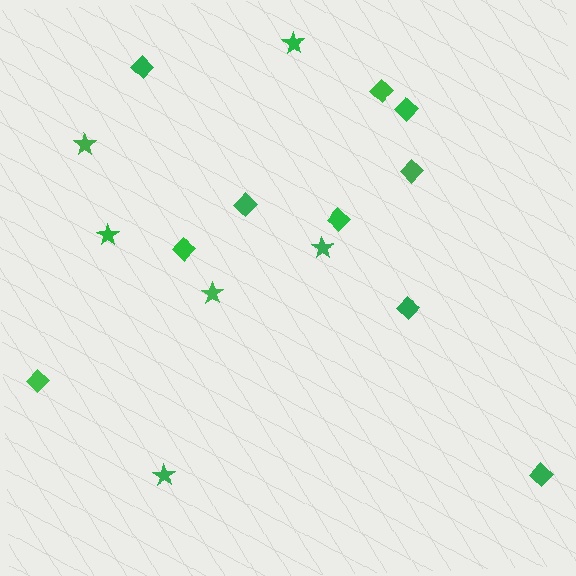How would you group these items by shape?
There are 2 groups: one group of stars (6) and one group of diamonds (10).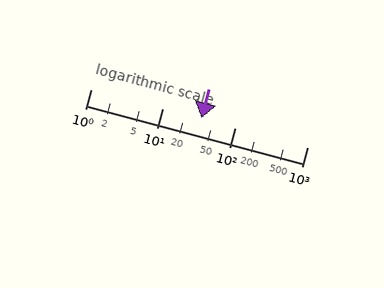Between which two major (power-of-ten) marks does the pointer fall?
The pointer is between 10 and 100.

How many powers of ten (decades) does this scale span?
The scale spans 3 decades, from 1 to 1000.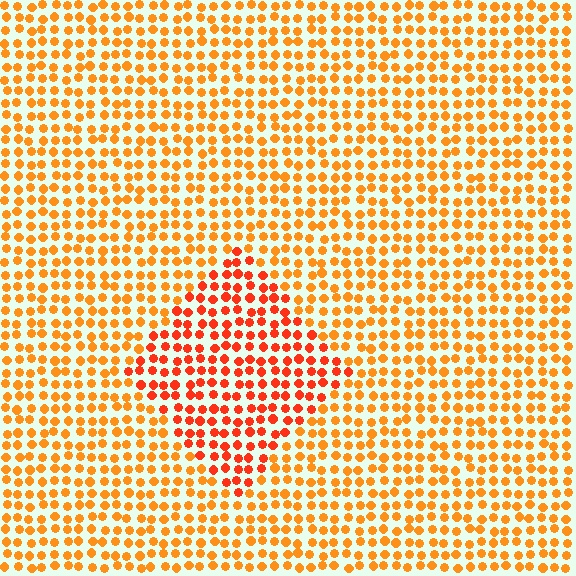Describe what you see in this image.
The image is filled with small orange elements in a uniform arrangement. A diamond-shaped region is visible where the elements are tinted to a slightly different hue, forming a subtle color boundary.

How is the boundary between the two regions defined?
The boundary is defined purely by a slight shift in hue (about 25 degrees). Spacing, size, and orientation are identical on both sides.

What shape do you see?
I see a diamond.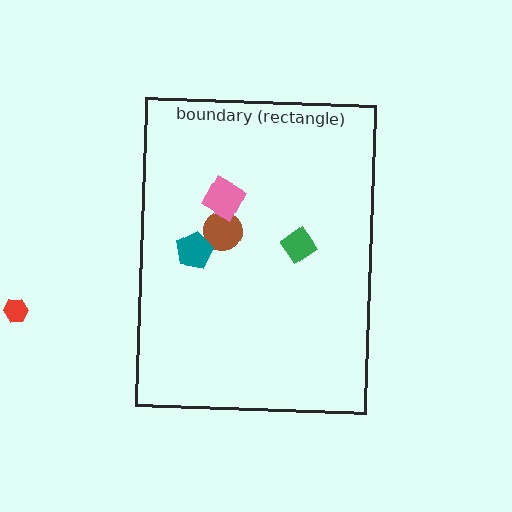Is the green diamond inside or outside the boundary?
Inside.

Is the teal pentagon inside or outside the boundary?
Inside.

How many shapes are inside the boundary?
4 inside, 1 outside.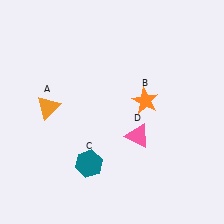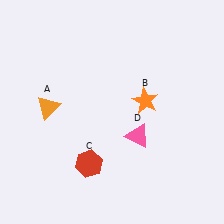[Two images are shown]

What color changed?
The hexagon (C) changed from teal in Image 1 to red in Image 2.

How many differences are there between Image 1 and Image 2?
There is 1 difference between the two images.